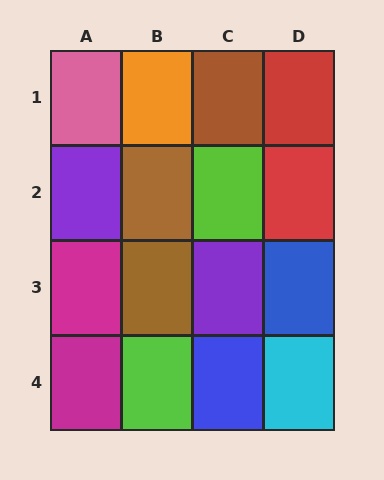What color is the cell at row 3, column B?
Brown.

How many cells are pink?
1 cell is pink.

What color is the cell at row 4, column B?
Lime.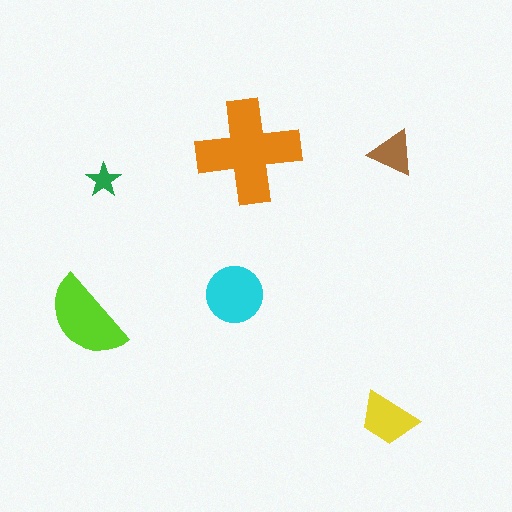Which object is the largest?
The orange cross.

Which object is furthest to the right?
The brown triangle is rightmost.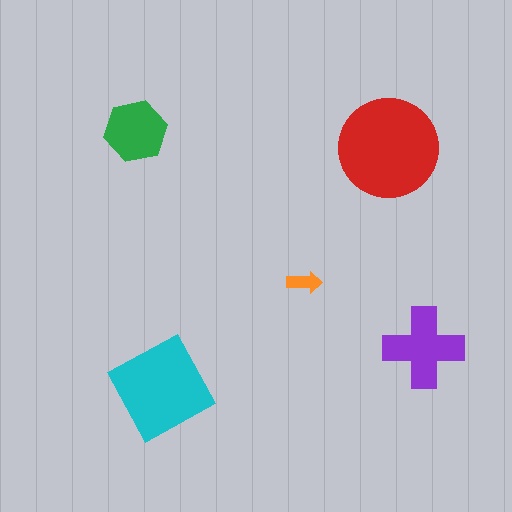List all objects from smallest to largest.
The orange arrow, the green hexagon, the purple cross, the cyan diamond, the red circle.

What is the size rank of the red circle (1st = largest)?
1st.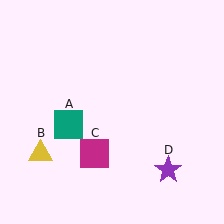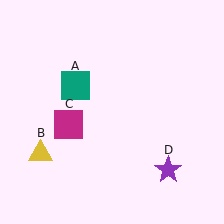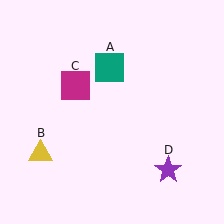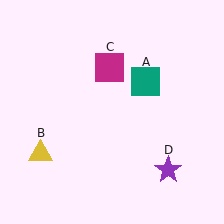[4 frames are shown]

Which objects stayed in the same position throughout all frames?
Yellow triangle (object B) and purple star (object D) remained stationary.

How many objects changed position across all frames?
2 objects changed position: teal square (object A), magenta square (object C).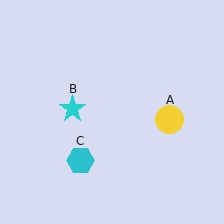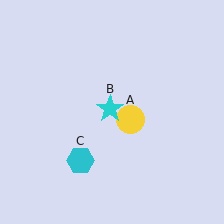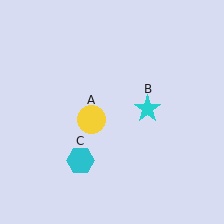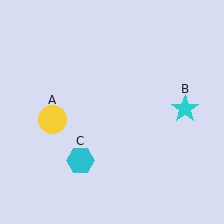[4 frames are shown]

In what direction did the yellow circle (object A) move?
The yellow circle (object A) moved left.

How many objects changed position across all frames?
2 objects changed position: yellow circle (object A), cyan star (object B).